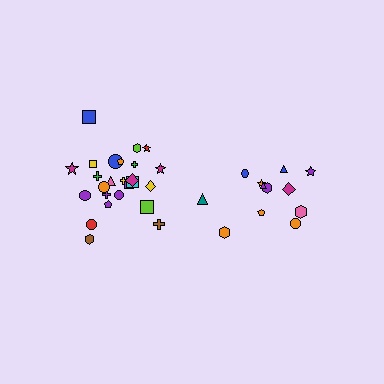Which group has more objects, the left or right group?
The left group.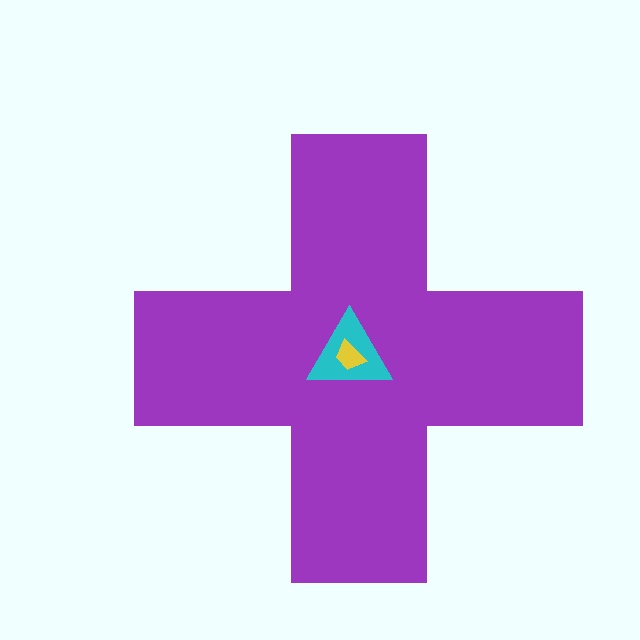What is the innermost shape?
The yellow trapezoid.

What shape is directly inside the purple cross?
The cyan triangle.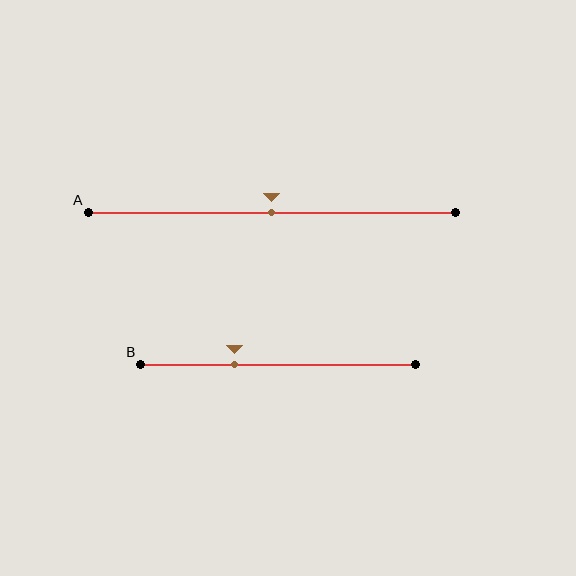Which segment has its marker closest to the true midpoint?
Segment A has its marker closest to the true midpoint.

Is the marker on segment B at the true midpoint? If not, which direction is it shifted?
No, the marker on segment B is shifted to the left by about 16% of the segment length.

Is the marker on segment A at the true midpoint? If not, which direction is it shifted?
Yes, the marker on segment A is at the true midpoint.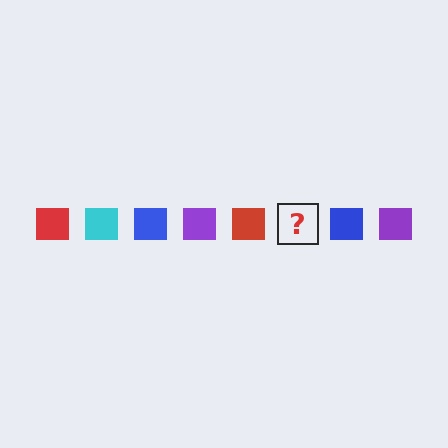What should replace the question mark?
The question mark should be replaced with a cyan square.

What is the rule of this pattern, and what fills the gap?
The rule is that the pattern cycles through red, cyan, blue, purple squares. The gap should be filled with a cyan square.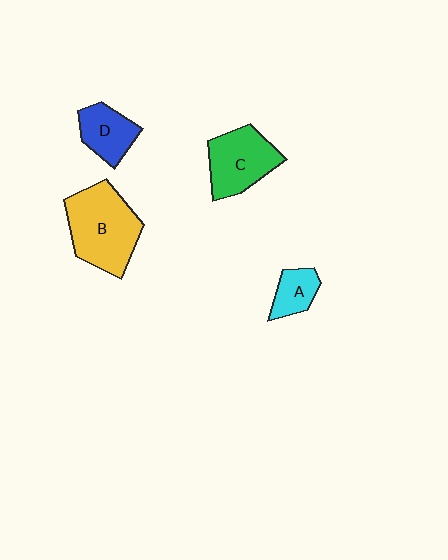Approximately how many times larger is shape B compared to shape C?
Approximately 1.3 times.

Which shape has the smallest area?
Shape A (cyan).